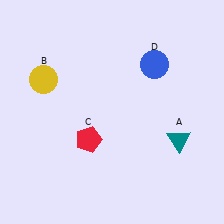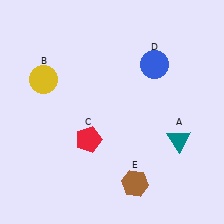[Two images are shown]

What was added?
A brown hexagon (E) was added in Image 2.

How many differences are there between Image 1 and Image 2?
There is 1 difference between the two images.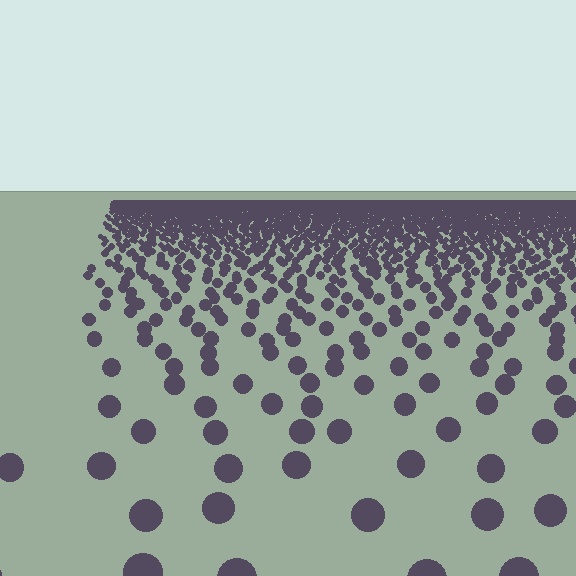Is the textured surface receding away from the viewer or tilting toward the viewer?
The surface is receding away from the viewer. Texture elements get smaller and denser toward the top.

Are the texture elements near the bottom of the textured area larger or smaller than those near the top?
Larger. Near the bottom, elements are closer to the viewer and appear at a bigger on-screen size.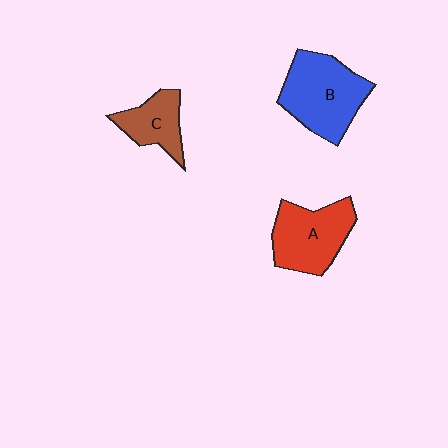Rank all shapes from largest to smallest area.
From largest to smallest: B (blue), A (red), C (brown).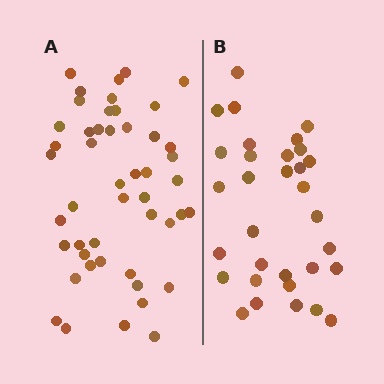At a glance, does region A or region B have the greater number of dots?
Region A (the left region) has more dots.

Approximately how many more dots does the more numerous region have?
Region A has approximately 15 more dots than region B.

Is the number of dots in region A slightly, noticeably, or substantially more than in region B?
Region A has substantially more. The ratio is roughly 1.5 to 1.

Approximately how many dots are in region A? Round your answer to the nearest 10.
About 50 dots. (The exact count is 48, which rounds to 50.)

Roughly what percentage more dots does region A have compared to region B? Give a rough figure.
About 50% more.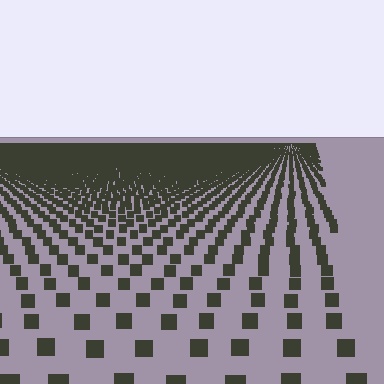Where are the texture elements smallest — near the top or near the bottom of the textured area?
Near the top.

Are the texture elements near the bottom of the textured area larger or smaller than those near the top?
Larger. Near the bottom, elements are closer to the viewer and appear at a bigger on-screen size.